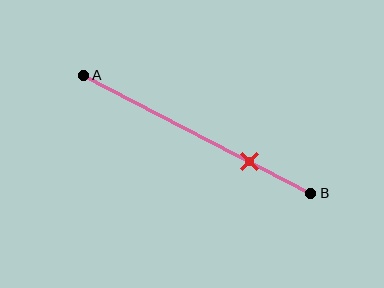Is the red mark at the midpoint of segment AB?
No, the mark is at about 75% from A, not at the 50% midpoint.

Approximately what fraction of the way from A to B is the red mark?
The red mark is approximately 75% of the way from A to B.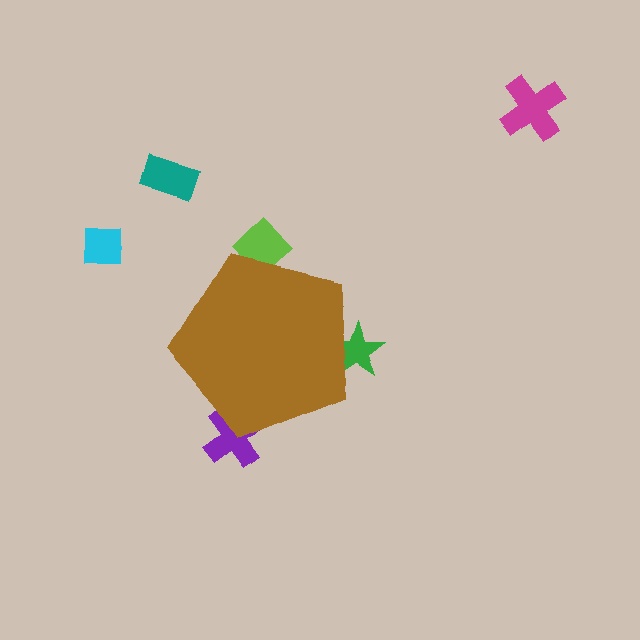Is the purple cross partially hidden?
Yes, the purple cross is partially hidden behind the brown pentagon.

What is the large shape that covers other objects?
A brown pentagon.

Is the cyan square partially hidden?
No, the cyan square is fully visible.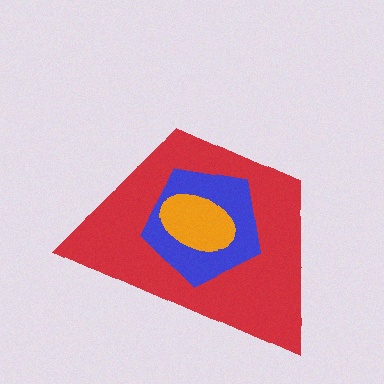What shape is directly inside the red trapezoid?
The blue pentagon.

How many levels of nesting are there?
3.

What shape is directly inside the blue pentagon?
The orange ellipse.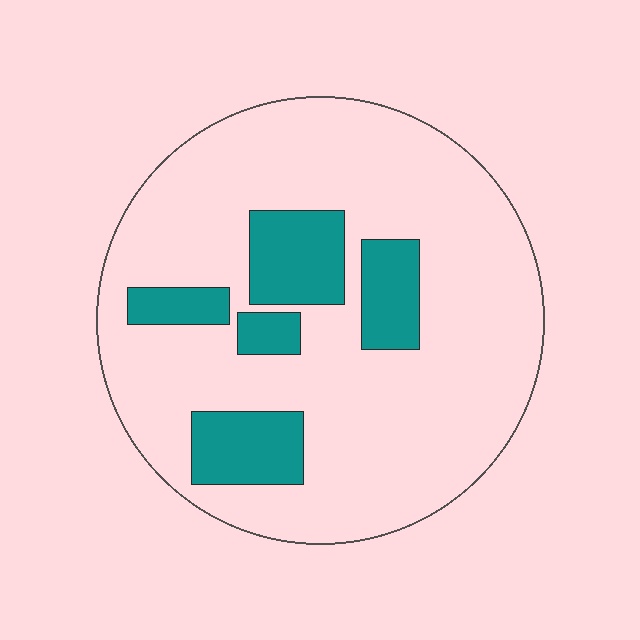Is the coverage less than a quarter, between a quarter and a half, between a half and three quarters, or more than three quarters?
Less than a quarter.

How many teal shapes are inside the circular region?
5.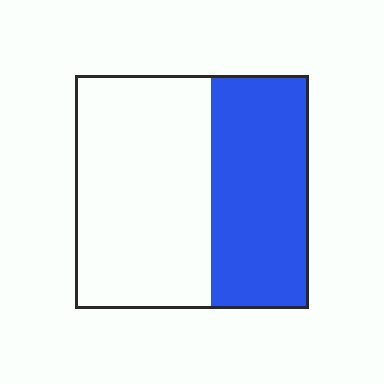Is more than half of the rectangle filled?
No.